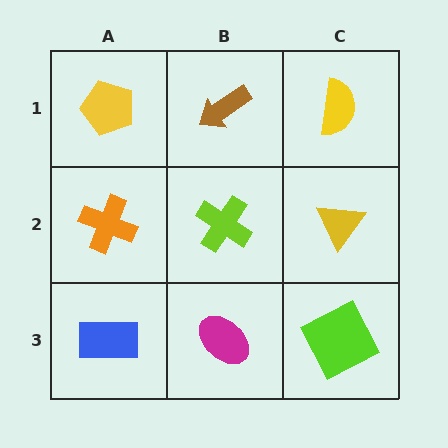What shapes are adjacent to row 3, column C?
A yellow triangle (row 2, column C), a magenta ellipse (row 3, column B).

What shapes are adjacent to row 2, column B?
A brown arrow (row 1, column B), a magenta ellipse (row 3, column B), an orange cross (row 2, column A), a yellow triangle (row 2, column C).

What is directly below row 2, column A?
A blue rectangle.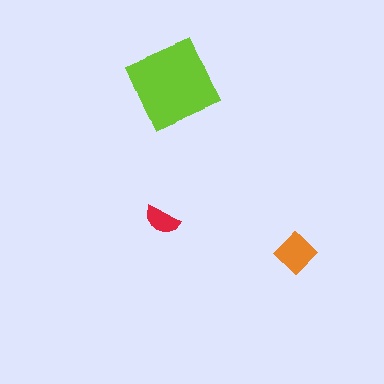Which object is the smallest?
The red semicircle.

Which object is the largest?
The lime square.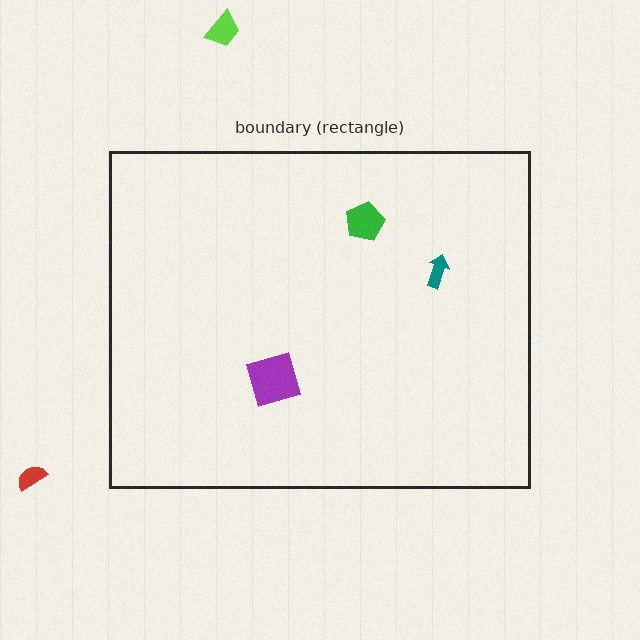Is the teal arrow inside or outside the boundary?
Inside.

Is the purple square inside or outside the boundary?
Inside.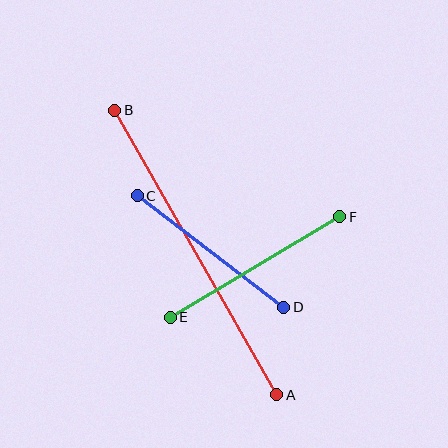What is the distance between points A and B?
The distance is approximately 327 pixels.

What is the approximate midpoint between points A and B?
The midpoint is at approximately (196, 253) pixels.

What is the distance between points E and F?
The distance is approximately 197 pixels.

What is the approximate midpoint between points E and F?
The midpoint is at approximately (255, 267) pixels.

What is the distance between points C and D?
The distance is approximately 184 pixels.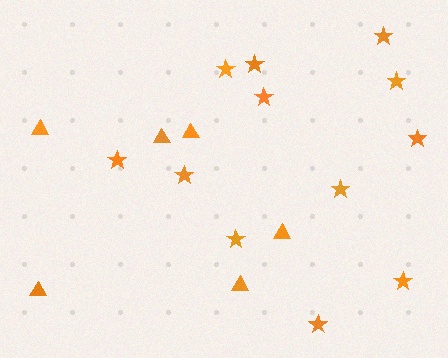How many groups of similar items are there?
There are 2 groups: one group of stars (12) and one group of triangles (6).